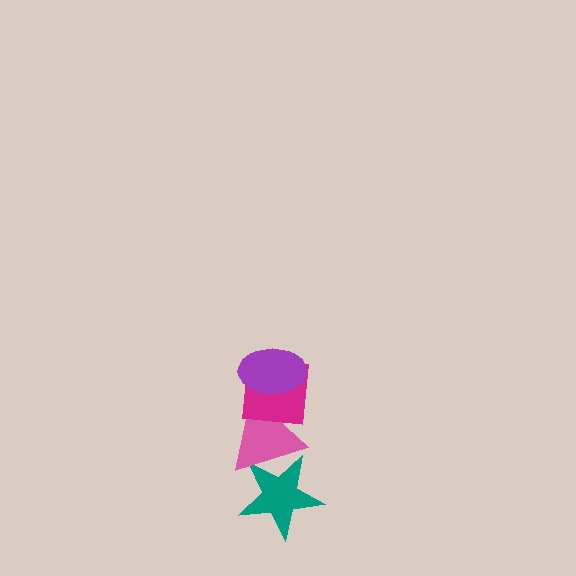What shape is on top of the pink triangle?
The magenta square is on top of the pink triangle.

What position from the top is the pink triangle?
The pink triangle is 3rd from the top.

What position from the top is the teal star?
The teal star is 4th from the top.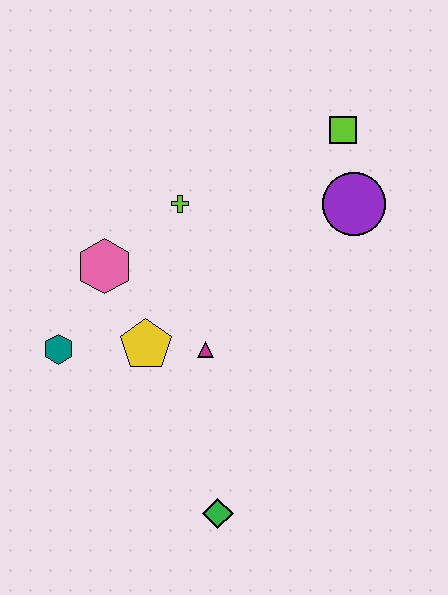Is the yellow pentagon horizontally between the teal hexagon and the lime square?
Yes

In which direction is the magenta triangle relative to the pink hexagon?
The magenta triangle is to the right of the pink hexagon.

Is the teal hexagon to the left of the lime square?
Yes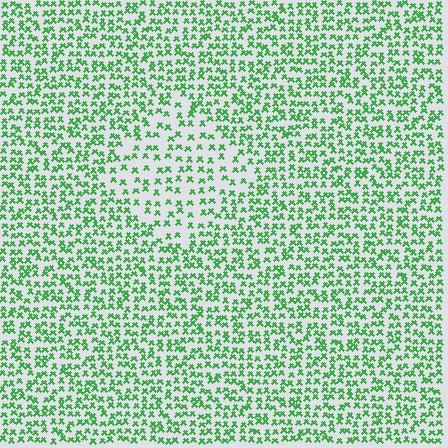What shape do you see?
I see a diamond.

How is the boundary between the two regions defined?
The boundary is defined by a change in element density (approximately 1.8x ratio). All elements are the same color, size, and shape.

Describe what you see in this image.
The image contains small green elements arranged at two different densities. A diamond-shaped region is visible where the elements are less densely packed than the surrounding area.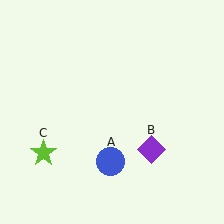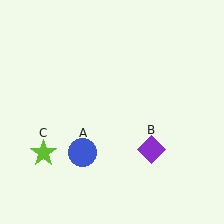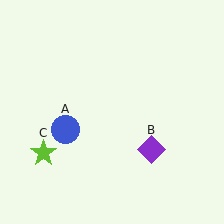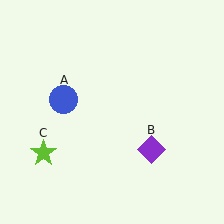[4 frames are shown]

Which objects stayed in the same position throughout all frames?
Purple diamond (object B) and lime star (object C) remained stationary.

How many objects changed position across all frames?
1 object changed position: blue circle (object A).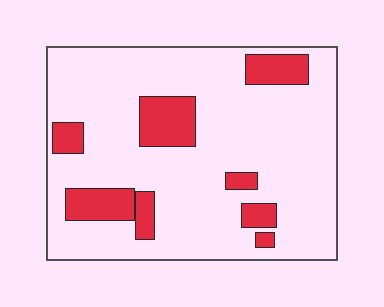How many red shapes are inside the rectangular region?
8.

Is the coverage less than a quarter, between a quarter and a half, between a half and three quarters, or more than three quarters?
Less than a quarter.